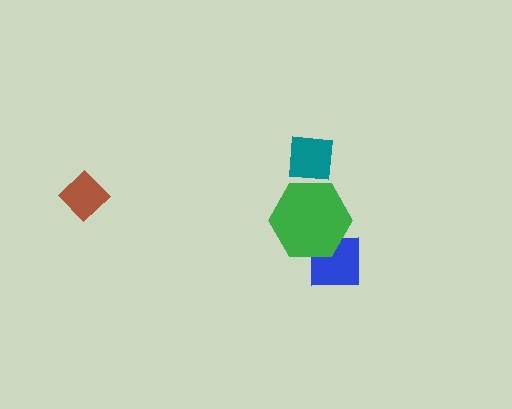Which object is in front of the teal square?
The green hexagon is in front of the teal square.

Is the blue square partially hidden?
Yes, it is partially covered by another shape.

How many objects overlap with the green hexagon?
2 objects overlap with the green hexagon.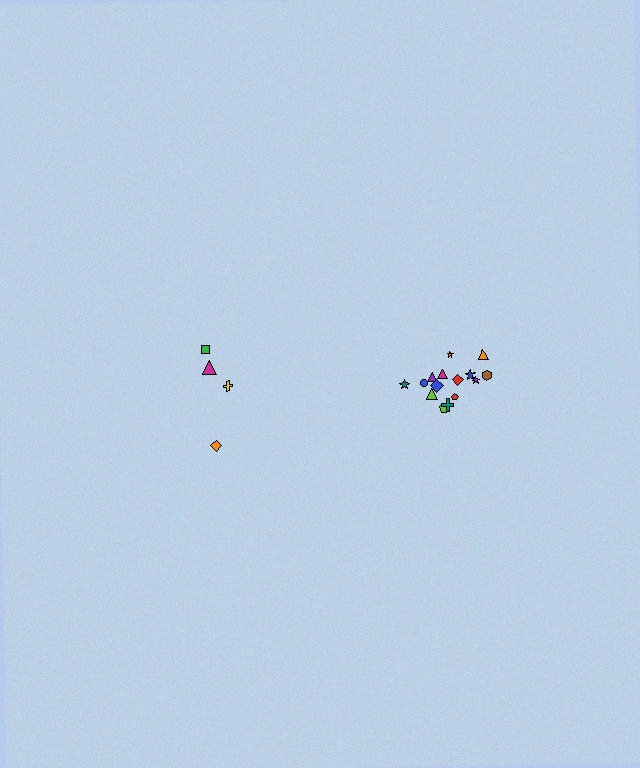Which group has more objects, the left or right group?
The right group.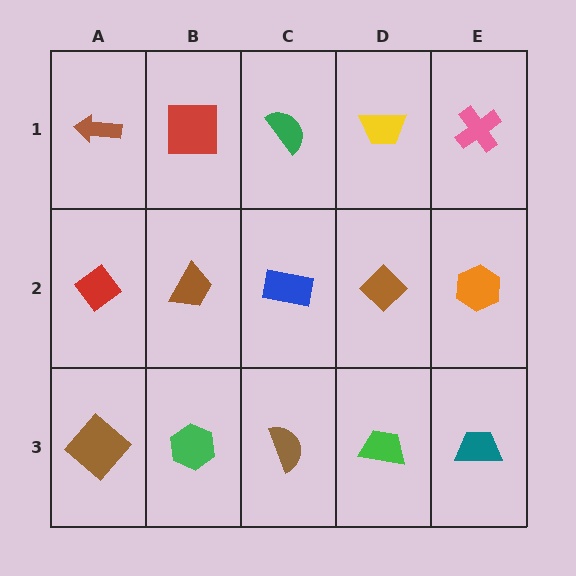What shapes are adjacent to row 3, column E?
An orange hexagon (row 2, column E), a green trapezoid (row 3, column D).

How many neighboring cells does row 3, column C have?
3.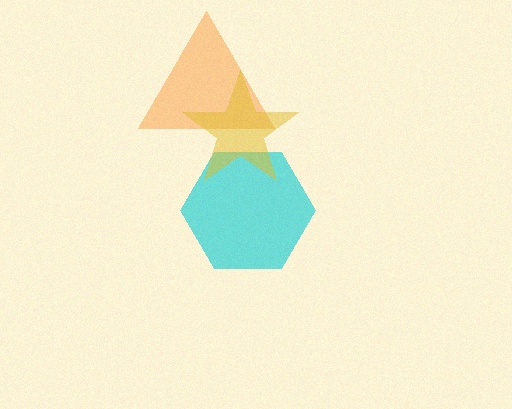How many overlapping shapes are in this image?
There are 3 overlapping shapes in the image.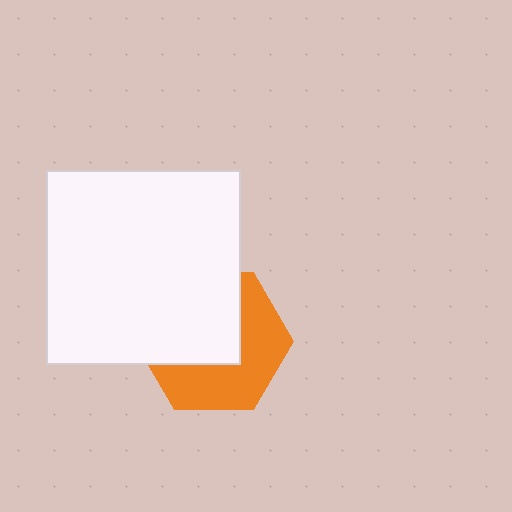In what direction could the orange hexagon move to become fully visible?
The orange hexagon could move toward the lower-right. That would shift it out from behind the white square entirely.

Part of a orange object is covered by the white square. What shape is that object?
It is a hexagon.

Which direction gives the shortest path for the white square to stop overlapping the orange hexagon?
Moving toward the upper-left gives the shortest separation.